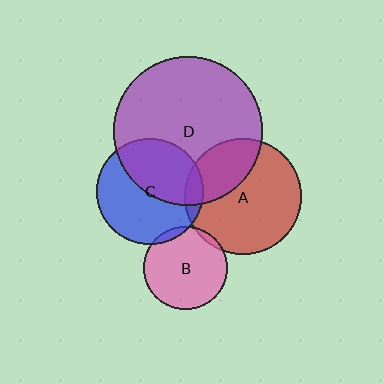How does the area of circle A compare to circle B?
Approximately 1.9 times.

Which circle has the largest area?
Circle D (purple).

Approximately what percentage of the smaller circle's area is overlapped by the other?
Approximately 5%.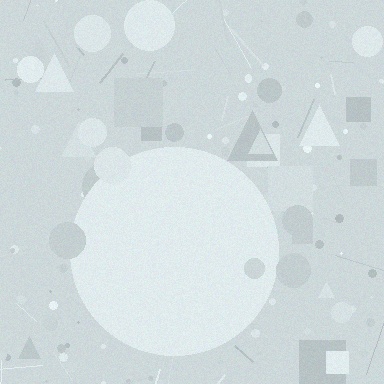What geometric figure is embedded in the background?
A circle is embedded in the background.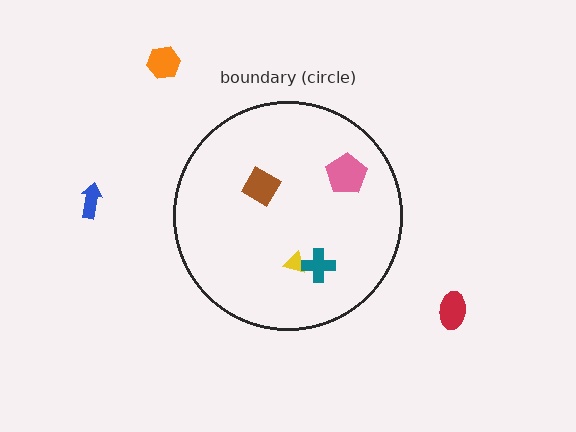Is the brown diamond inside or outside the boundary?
Inside.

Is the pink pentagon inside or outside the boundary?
Inside.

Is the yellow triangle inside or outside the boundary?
Inside.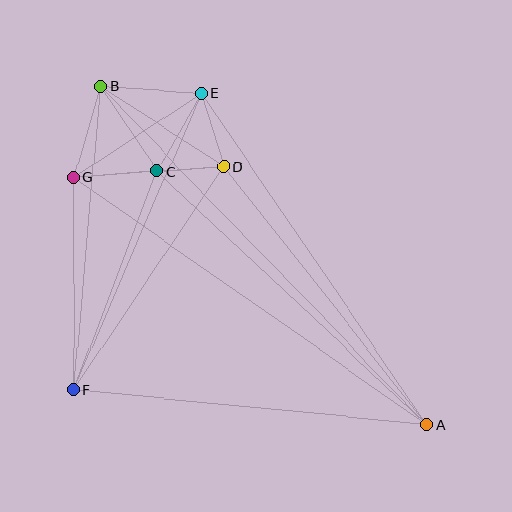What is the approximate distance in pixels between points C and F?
The distance between C and F is approximately 234 pixels.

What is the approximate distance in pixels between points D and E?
The distance between D and E is approximately 77 pixels.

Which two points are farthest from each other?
Points A and B are farthest from each other.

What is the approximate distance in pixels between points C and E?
The distance between C and E is approximately 90 pixels.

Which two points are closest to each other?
Points C and D are closest to each other.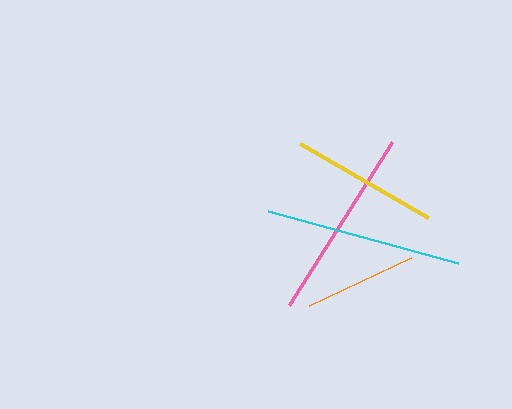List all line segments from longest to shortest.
From longest to shortest: cyan, pink, yellow, orange.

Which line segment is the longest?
The cyan line is the longest at approximately 197 pixels.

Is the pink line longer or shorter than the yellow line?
The pink line is longer than the yellow line.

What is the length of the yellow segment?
The yellow segment is approximately 149 pixels long.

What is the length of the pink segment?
The pink segment is approximately 193 pixels long.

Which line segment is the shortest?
The orange line is the shortest at approximately 112 pixels.